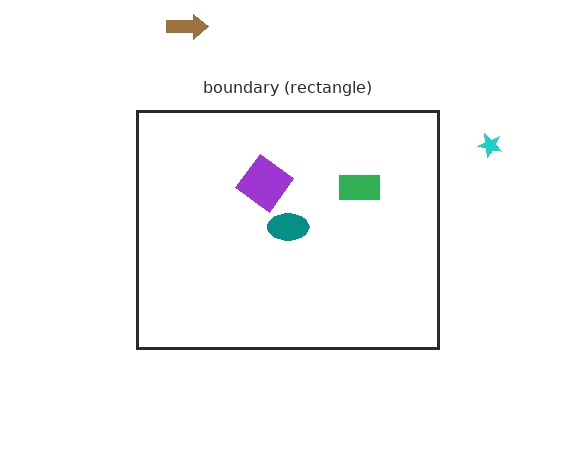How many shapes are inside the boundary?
3 inside, 2 outside.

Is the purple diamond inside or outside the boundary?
Inside.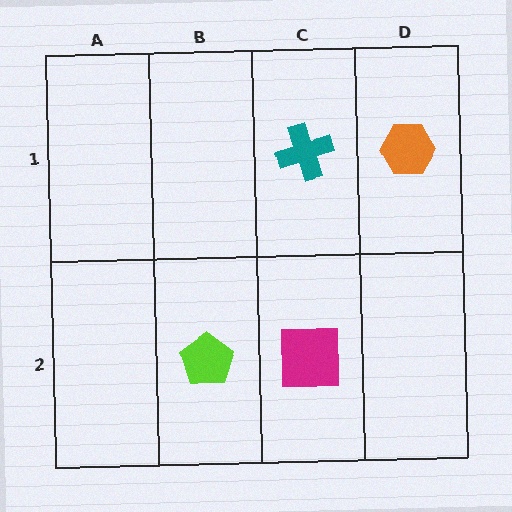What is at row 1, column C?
A teal cross.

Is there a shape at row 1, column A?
No, that cell is empty.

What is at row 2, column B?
A lime pentagon.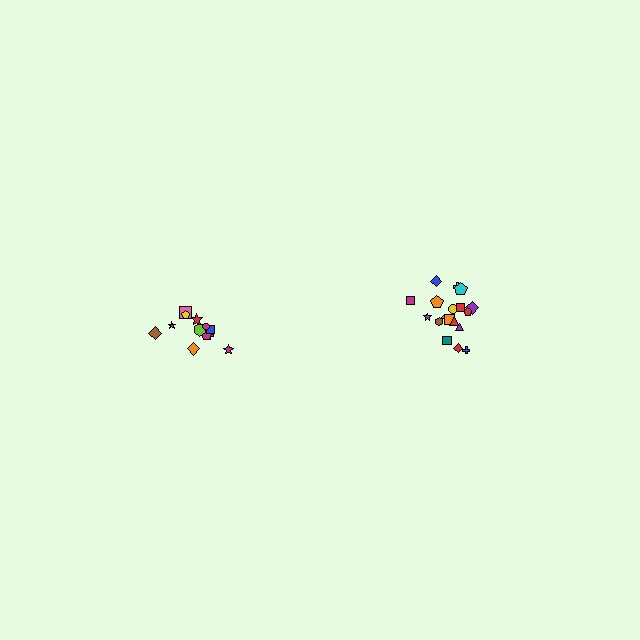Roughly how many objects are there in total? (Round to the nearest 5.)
Roughly 30 objects in total.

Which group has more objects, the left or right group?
The right group.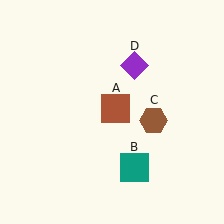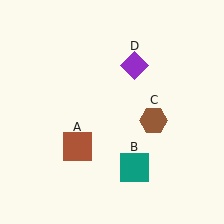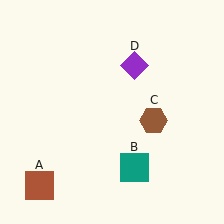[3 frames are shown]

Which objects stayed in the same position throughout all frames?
Teal square (object B) and brown hexagon (object C) and purple diamond (object D) remained stationary.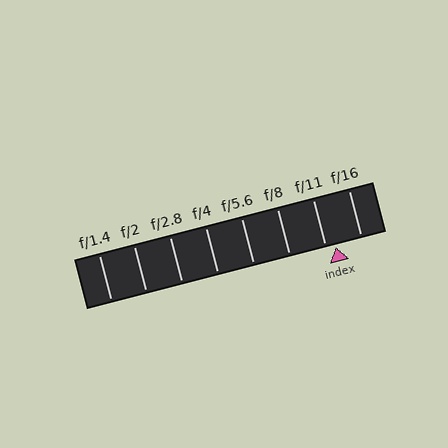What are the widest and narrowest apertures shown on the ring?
The widest aperture shown is f/1.4 and the narrowest is f/16.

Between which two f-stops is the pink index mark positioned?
The index mark is between f/11 and f/16.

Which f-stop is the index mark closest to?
The index mark is closest to f/11.